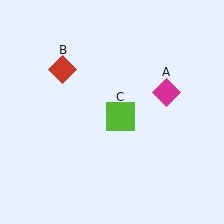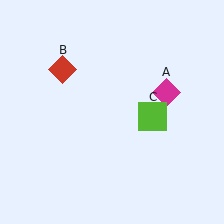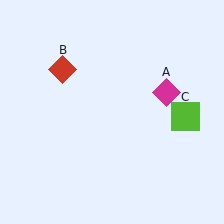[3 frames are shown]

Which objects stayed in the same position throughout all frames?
Magenta diamond (object A) and red diamond (object B) remained stationary.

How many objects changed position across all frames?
1 object changed position: lime square (object C).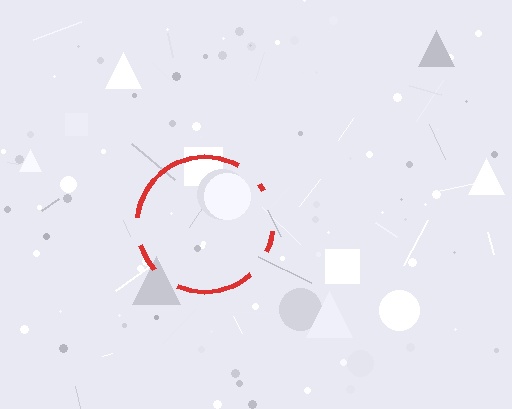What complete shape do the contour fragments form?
The contour fragments form a circle.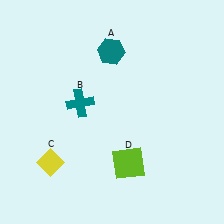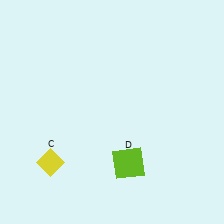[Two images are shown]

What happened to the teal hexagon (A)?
The teal hexagon (A) was removed in Image 2. It was in the top-left area of Image 1.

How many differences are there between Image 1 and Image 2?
There are 2 differences between the two images.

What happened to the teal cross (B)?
The teal cross (B) was removed in Image 2. It was in the top-left area of Image 1.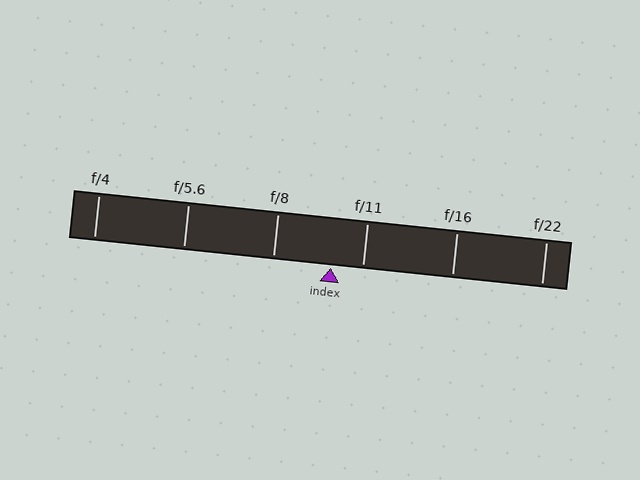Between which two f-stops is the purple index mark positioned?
The index mark is between f/8 and f/11.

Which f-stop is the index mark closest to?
The index mark is closest to f/11.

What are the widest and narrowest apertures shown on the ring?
The widest aperture shown is f/4 and the narrowest is f/22.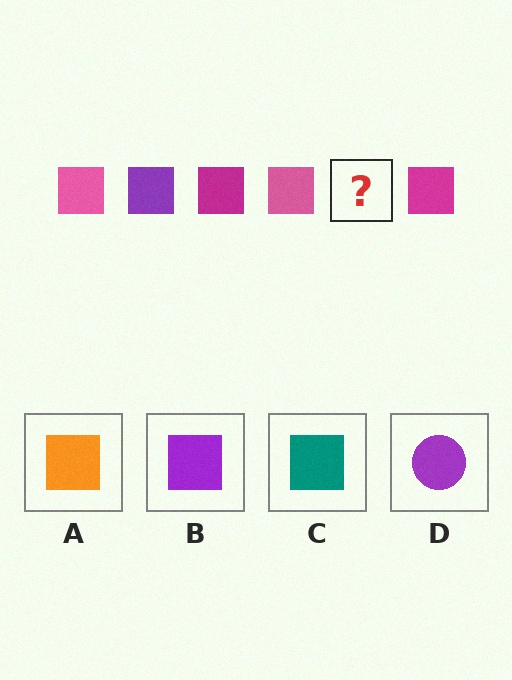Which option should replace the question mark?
Option B.